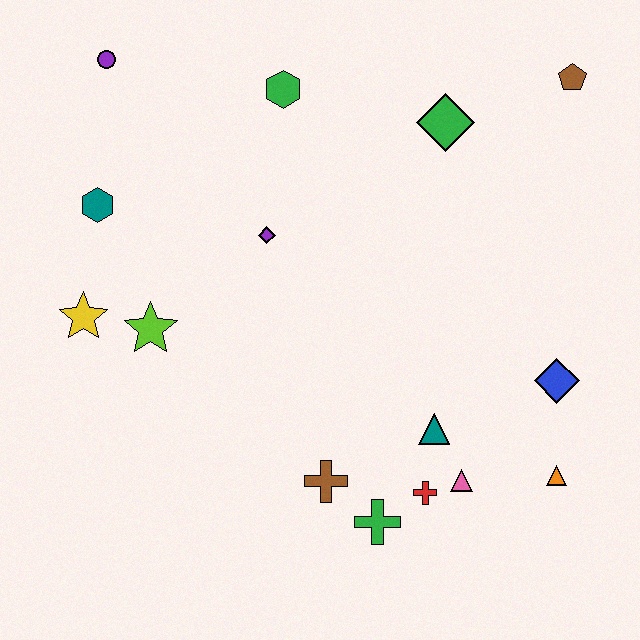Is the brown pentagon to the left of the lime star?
No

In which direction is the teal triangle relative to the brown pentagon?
The teal triangle is below the brown pentagon.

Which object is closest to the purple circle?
The teal hexagon is closest to the purple circle.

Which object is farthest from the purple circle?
The orange triangle is farthest from the purple circle.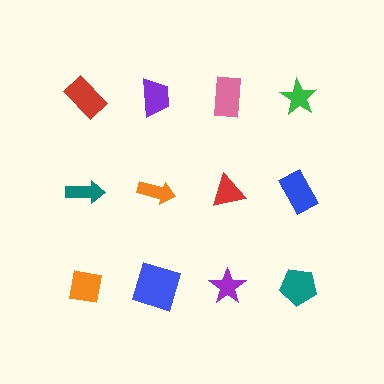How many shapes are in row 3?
4 shapes.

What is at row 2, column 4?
A blue rectangle.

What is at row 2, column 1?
A teal arrow.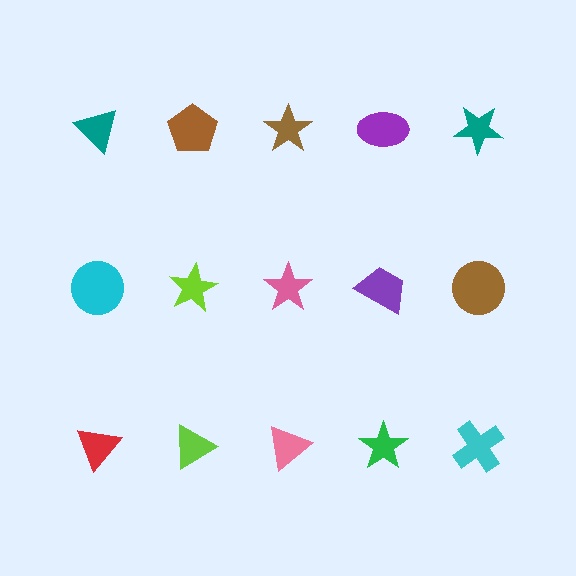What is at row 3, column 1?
A red triangle.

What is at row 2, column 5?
A brown circle.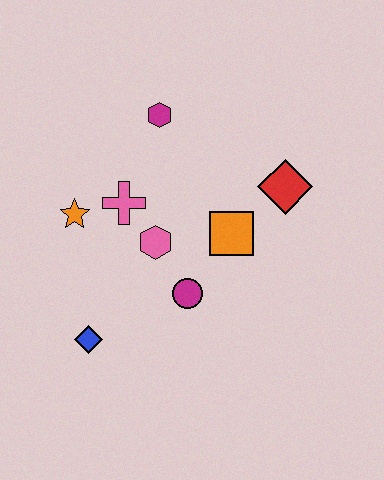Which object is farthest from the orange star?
The red diamond is farthest from the orange star.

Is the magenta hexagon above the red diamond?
Yes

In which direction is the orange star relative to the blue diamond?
The orange star is above the blue diamond.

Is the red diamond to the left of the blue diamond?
No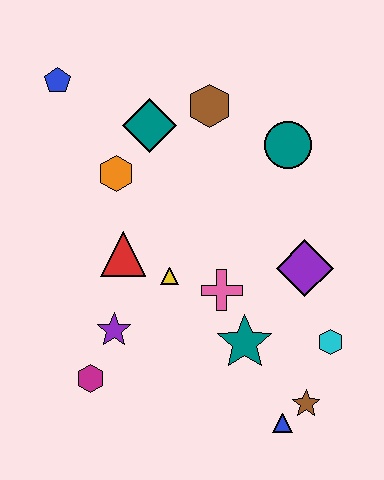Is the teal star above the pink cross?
No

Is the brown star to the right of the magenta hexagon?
Yes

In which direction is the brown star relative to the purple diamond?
The brown star is below the purple diamond.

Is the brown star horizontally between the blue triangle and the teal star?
No